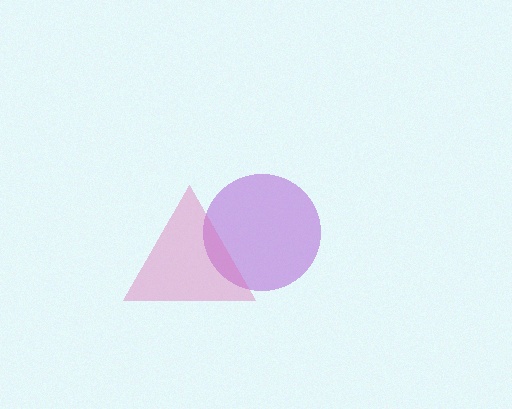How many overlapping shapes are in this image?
There are 2 overlapping shapes in the image.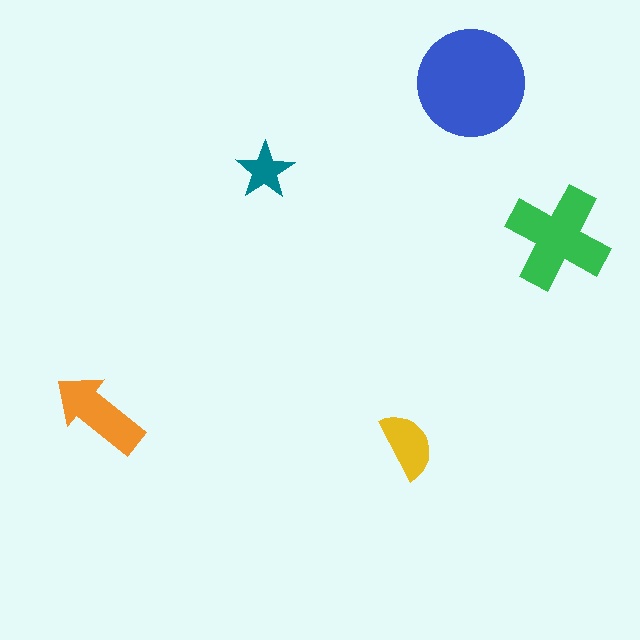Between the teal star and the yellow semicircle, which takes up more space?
The yellow semicircle.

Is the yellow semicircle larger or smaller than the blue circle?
Smaller.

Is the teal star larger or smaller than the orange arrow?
Smaller.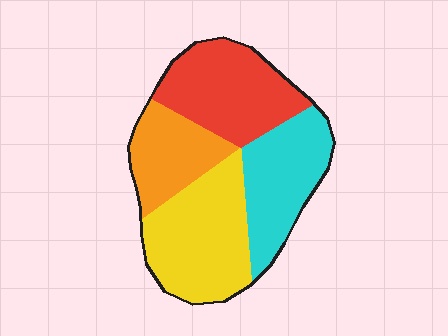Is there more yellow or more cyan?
Yellow.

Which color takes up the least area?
Orange, at roughly 20%.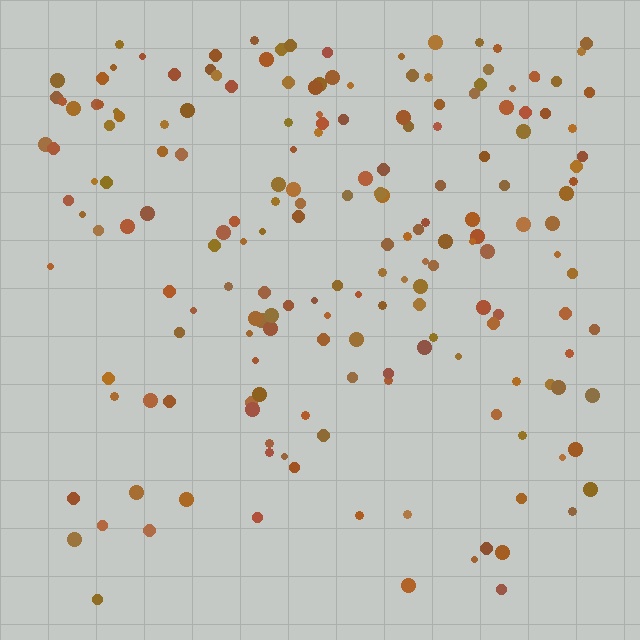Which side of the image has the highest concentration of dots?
The top.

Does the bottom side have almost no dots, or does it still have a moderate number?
Still a moderate number, just noticeably fewer than the top.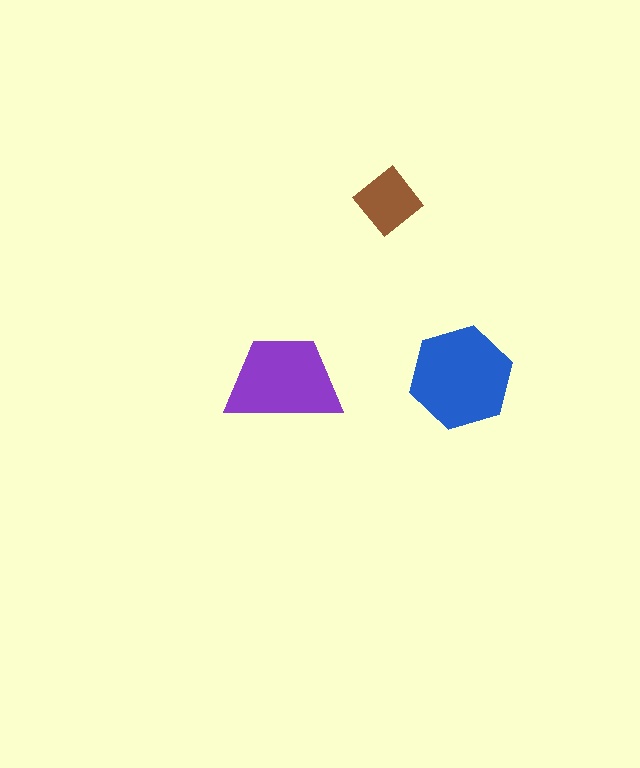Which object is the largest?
The blue hexagon.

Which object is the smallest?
The brown diamond.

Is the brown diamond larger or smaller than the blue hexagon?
Smaller.